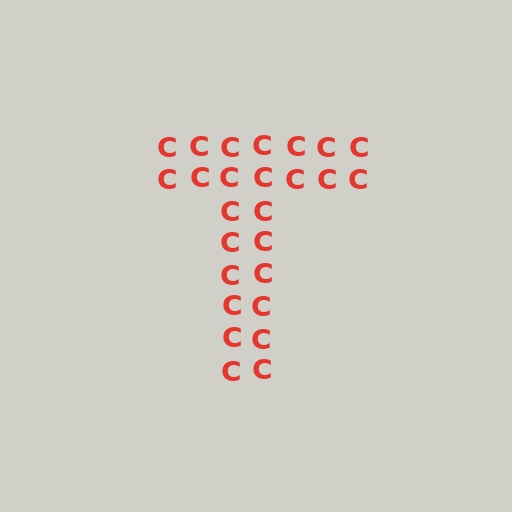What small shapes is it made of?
It is made of small letter C's.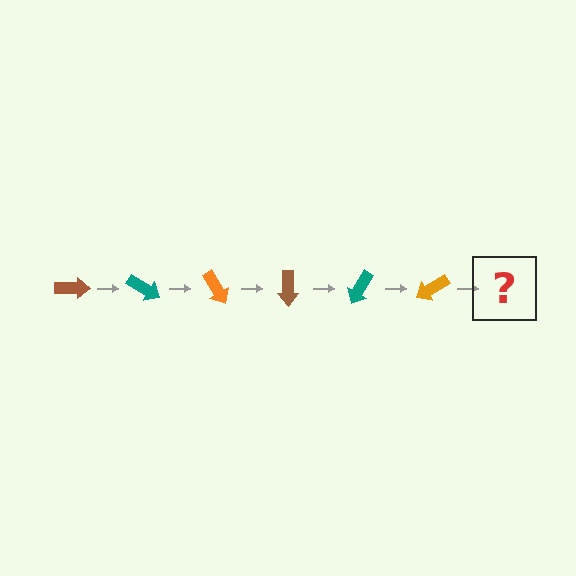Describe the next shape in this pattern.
It should be a brown arrow, rotated 180 degrees from the start.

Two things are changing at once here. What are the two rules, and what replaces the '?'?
The two rules are that it rotates 30 degrees each step and the color cycles through brown, teal, and orange. The '?' should be a brown arrow, rotated 180 degrees from the start.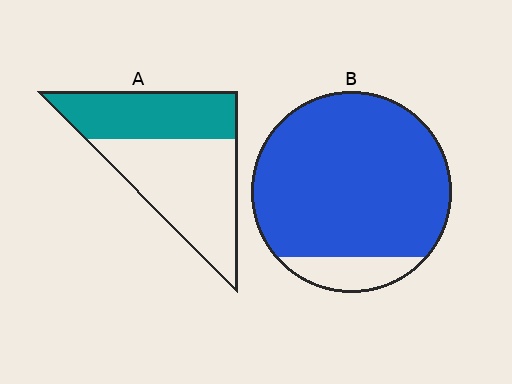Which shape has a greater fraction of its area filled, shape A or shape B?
Shape B.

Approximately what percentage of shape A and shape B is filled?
A is approximately 40% and B is approximately 90%.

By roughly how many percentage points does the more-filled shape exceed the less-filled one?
By roughly 45 percentage points (B over A).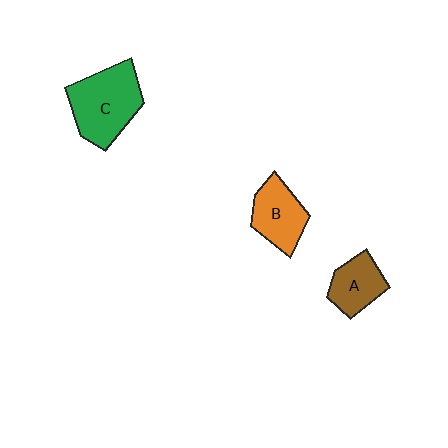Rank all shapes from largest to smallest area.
From largest to smallest: C (green), B (orange), A (brown).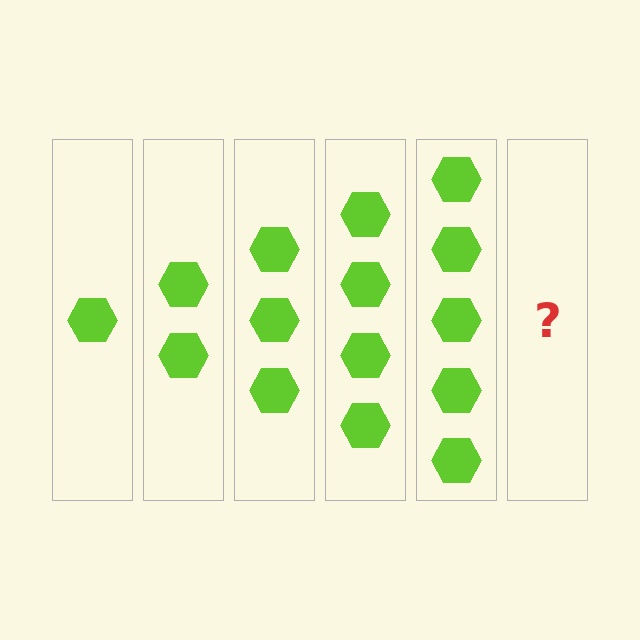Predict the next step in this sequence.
The next step is 6 hexagons.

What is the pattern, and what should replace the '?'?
The pattern is that each step adds one more hexagon. The '?' should be 6 hexagons.